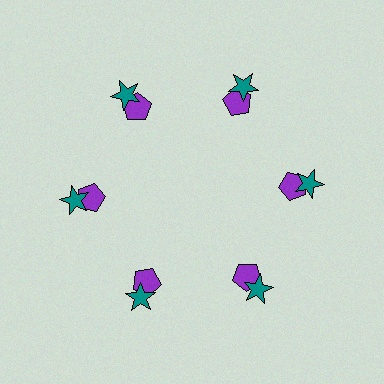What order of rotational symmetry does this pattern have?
This pattern has 6-fold rotational symmetry.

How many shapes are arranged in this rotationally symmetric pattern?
There are 12 shapes, arranged in 6 groups of 2.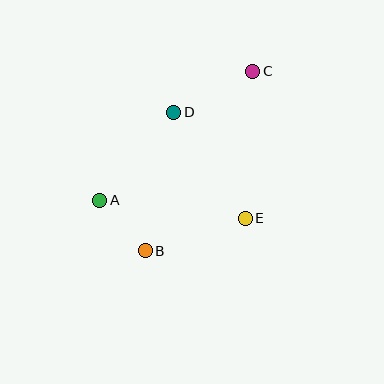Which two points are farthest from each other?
Points B and C are farthest from each other.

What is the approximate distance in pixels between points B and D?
The distance between B and D is approximately 141 pixels.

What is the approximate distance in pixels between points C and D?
The distance between C and D is approximately 89 pixels.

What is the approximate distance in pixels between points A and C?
The distance between A and C is approximately 200 pixels.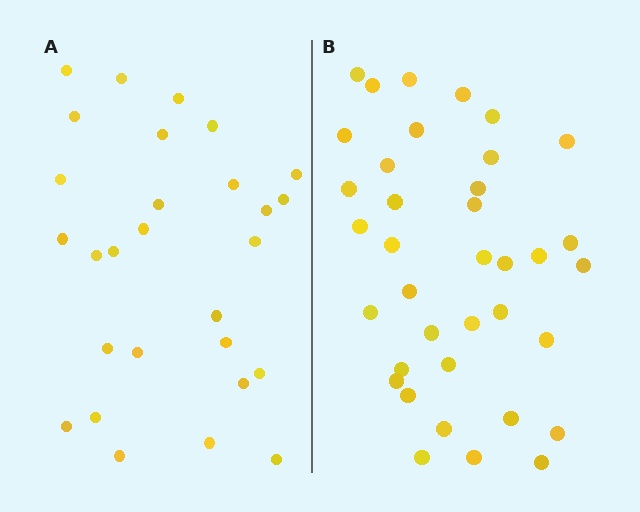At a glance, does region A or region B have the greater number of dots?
Region B (the right region) has more dots.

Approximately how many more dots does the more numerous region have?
Region B has roughly 8 or so more dots than region A.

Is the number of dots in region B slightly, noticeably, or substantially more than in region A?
Region B has noticeably more, but not dramatically so. The ratio is roughly 1.3 to 1.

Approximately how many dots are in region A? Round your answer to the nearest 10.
About 30 dots. (The exact count is 28, which rounds to 30.)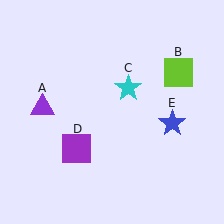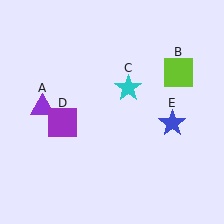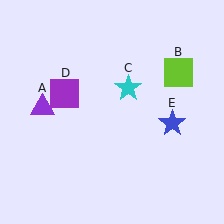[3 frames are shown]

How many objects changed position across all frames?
1 object changed position: purple square (object D).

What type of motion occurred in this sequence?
The purple square (object D) rotated clockwise around the center of the scene.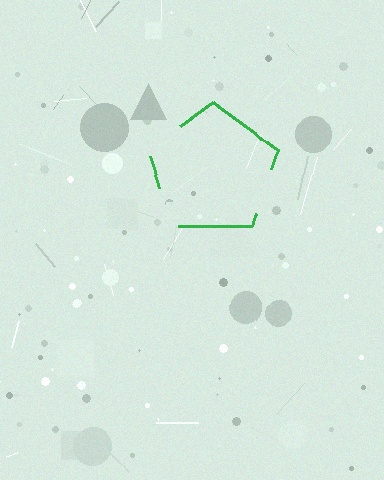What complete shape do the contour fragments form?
The contour fragments form a pentagon.